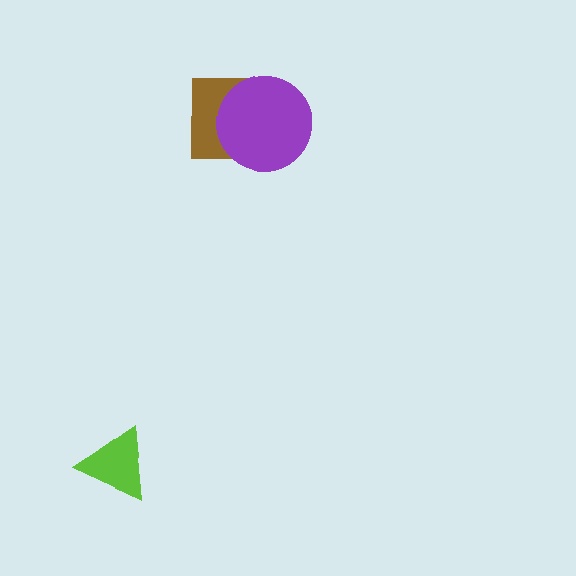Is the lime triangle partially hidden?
No, no other shape covers it.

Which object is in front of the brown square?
The purple circle is in front of the brown square.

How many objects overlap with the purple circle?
1 object overlaps with the purple circle.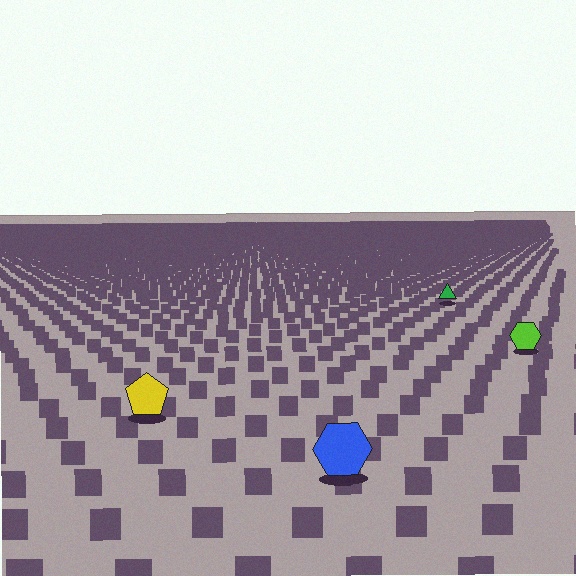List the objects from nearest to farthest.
From nearest to farthest: the blue hexagon, the yellow pentagon, the lime hexagon, the green triangle.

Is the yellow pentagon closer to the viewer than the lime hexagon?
Yes. The yellow pentagon is closer — you can tell from the texture gradient: the ground texture is coarser near it.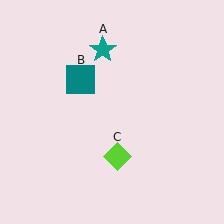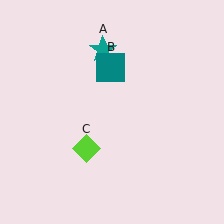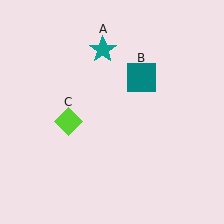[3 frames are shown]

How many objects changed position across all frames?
2 objects changed position: teal square (object B), lime diamond (object C).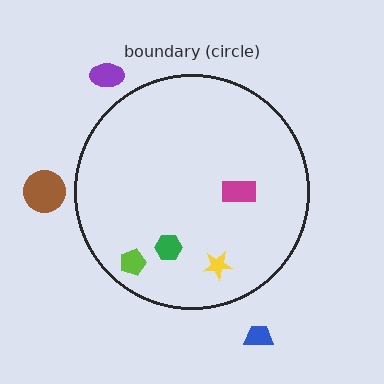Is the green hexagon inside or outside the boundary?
Inside.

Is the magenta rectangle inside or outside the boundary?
Inside.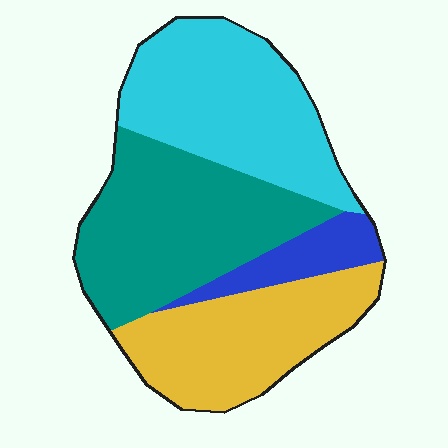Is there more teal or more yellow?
Teal.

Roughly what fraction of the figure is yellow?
Yellow covers 26% of the figure.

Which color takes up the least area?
Blue, at roughly 10%.